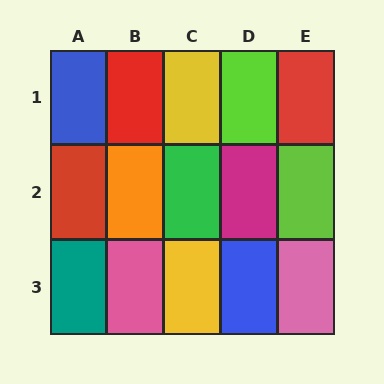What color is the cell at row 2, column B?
Orange.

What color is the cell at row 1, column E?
Red.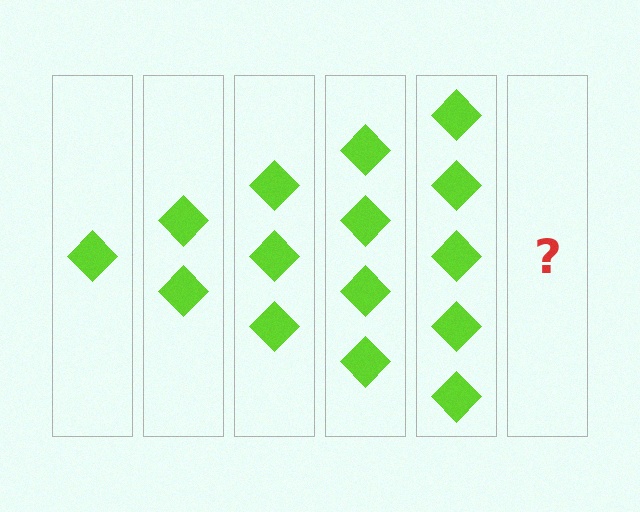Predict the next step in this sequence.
The next step is 6 diamonds.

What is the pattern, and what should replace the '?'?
The pattern is that each step adds one more diamond. The '?' should be 6 diamonds.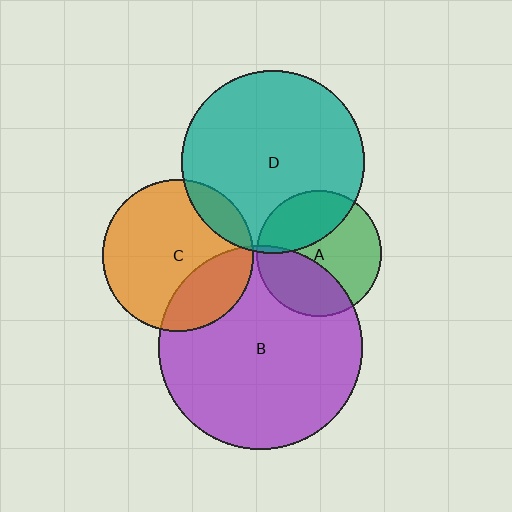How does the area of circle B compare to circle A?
Approximately 2.6 times.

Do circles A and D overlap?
Yes.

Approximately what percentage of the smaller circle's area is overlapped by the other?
Approximately 30%.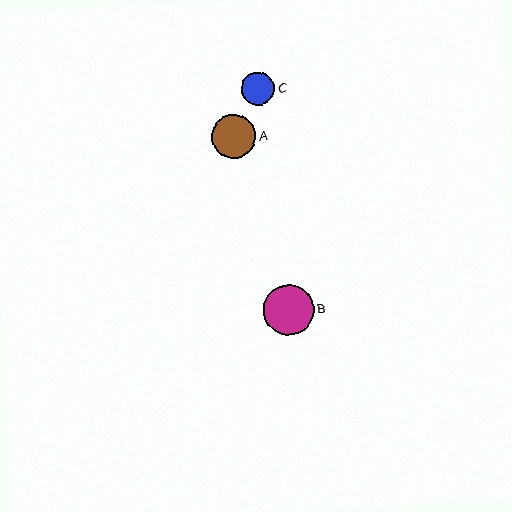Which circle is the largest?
Circle B is the largest with a size of approximately 51 pixels.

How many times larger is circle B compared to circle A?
Circle B is approximately 1.2 times the size of circle A.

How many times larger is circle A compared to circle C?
Circle A is approximately 1.3 times the size of circle C.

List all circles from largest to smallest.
From largest to smallest: B, A, C.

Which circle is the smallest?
Circle C is the smallest with a size of approximately 33 pixels.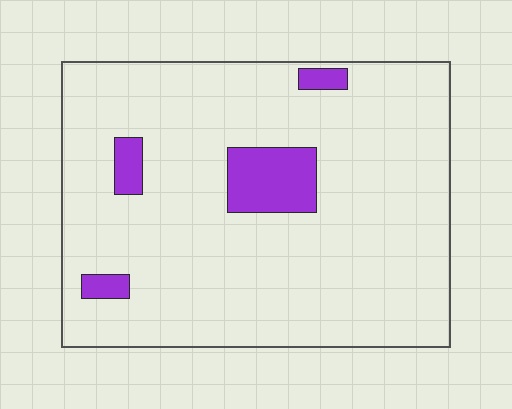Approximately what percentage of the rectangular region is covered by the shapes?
Approximately 10%.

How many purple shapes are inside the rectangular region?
4.